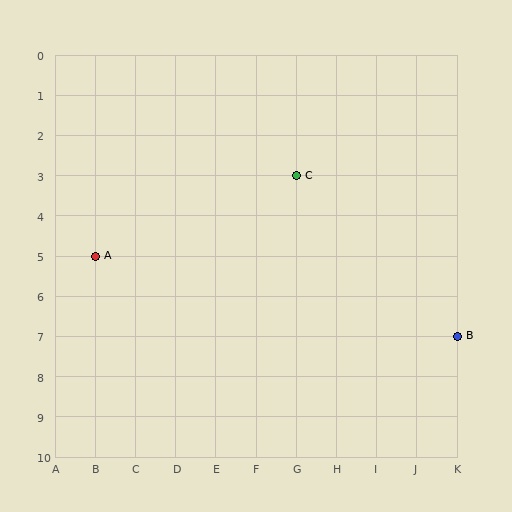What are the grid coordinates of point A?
Point A is at grid coordinates (B, 5).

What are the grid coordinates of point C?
Point C is at grid coordinates (G, 3).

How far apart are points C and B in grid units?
Points C and B are 4 columns and 4 rows apart (about 5.7 grid units diagonally).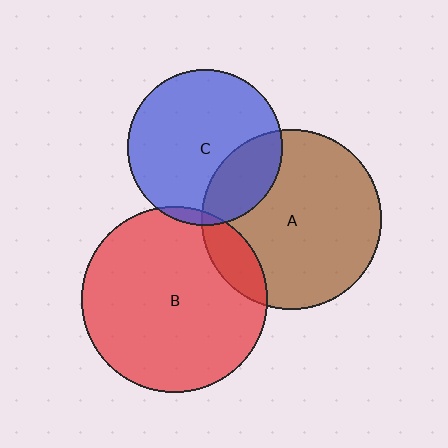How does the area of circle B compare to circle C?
Approximately 1.4 times.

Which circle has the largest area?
Circle B (red).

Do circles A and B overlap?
Yes.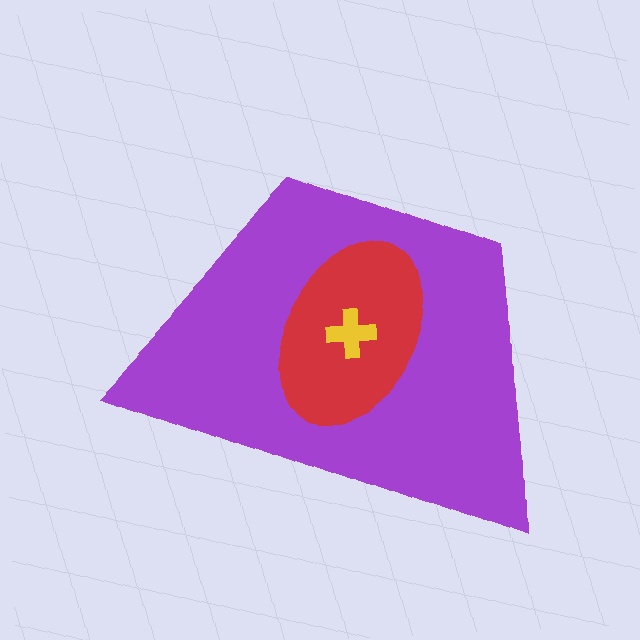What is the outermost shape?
The purple trapezoid.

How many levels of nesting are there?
3.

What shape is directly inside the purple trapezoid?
The red ellipse.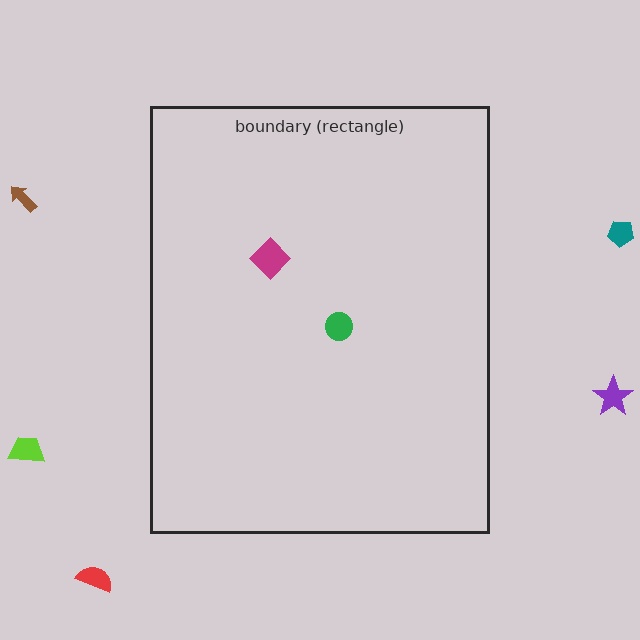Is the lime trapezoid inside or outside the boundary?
Outside.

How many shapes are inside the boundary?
2 inside, 5 outside.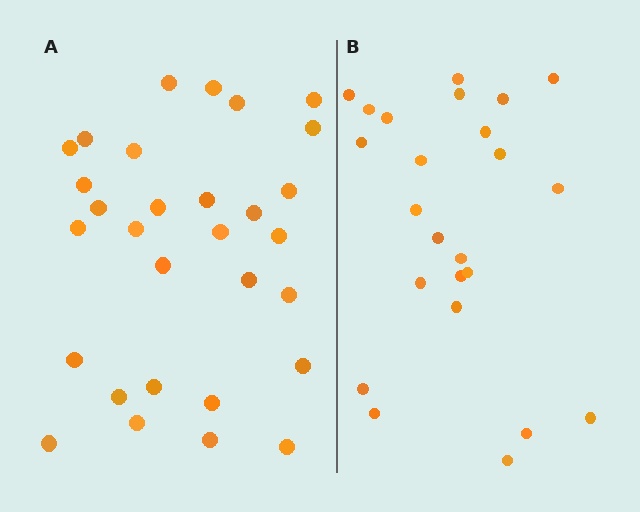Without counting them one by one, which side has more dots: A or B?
Region A (the left region) has more dots.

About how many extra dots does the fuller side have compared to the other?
Region A has about 6 more dots than region B.